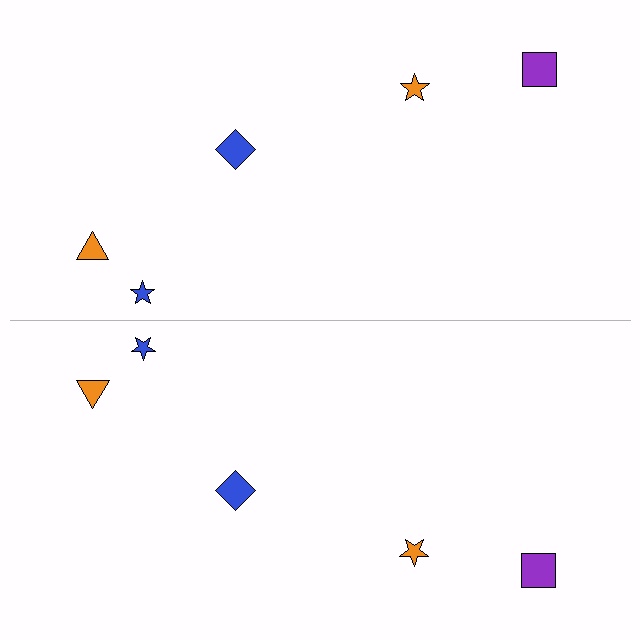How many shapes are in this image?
There are 10 shapes in this image.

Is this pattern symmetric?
Yes, this pattern has bilateral (reflection) symmetry.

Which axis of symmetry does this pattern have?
The pattern has a horizontal axis of symmetry running through the center of the image.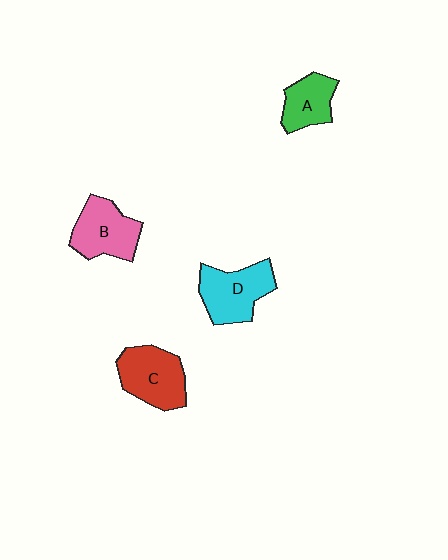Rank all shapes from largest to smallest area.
From largest to smallest: C (red), D (cyan), B (pink), A (green).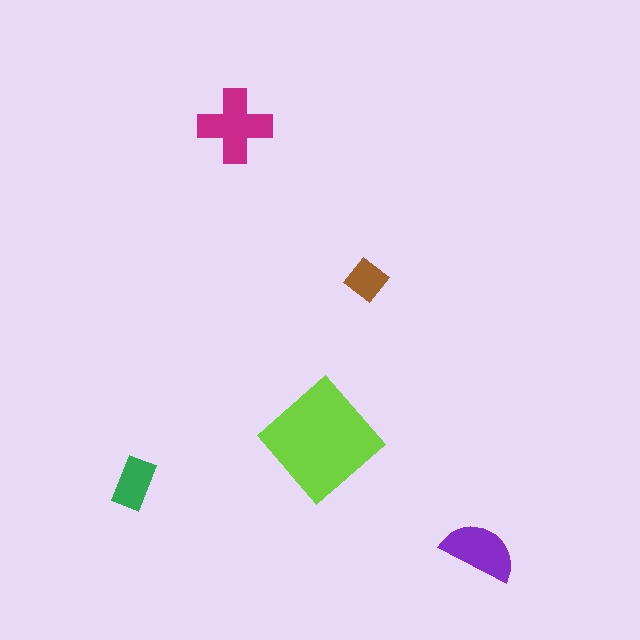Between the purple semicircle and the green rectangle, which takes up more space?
The purple semicircle.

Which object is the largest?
The lime diamond.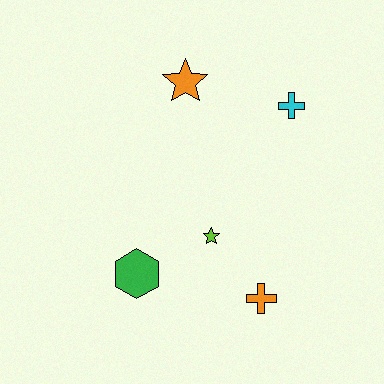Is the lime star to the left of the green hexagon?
No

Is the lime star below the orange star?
Yes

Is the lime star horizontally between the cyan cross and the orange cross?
No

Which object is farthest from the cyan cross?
The green hexagon is farthest from the cyan cross.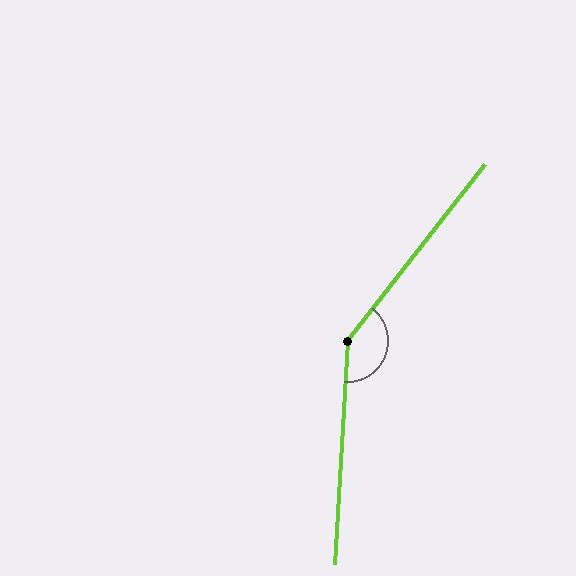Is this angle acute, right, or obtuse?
It is obtuse.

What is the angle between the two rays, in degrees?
Approximately 145 degrees.